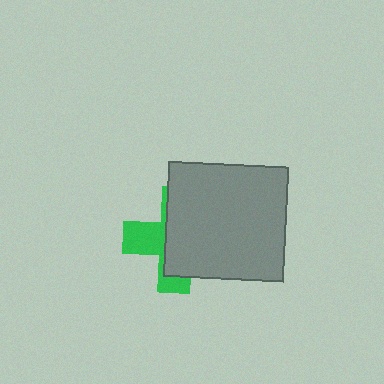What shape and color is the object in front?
The object in front is a gray rectangle.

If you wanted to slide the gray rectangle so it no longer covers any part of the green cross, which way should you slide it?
Slide it right — that is the most direct way to separate the two shapes.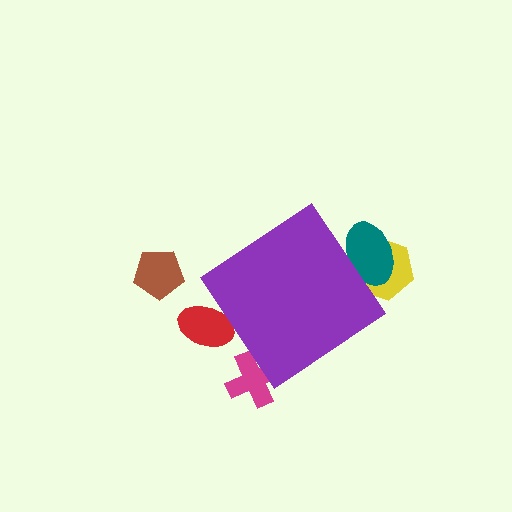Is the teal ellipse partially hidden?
Yes, the teal ellipse is partially hidden behind the purple diamond.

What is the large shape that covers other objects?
A purple diamond.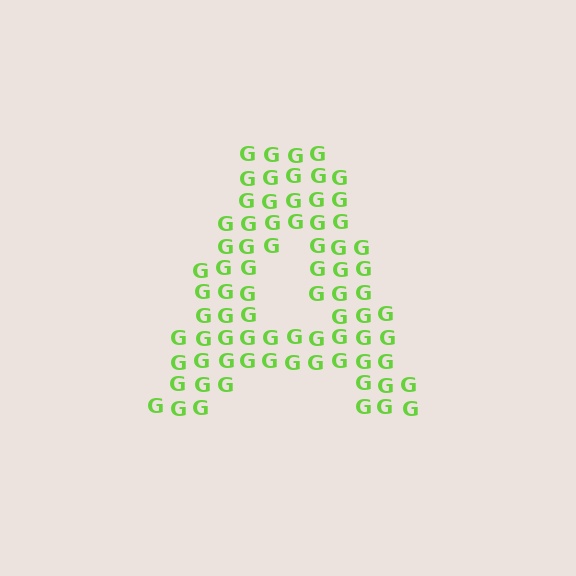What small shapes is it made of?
It is made of small letter G's.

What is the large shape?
The large shape is the letter A.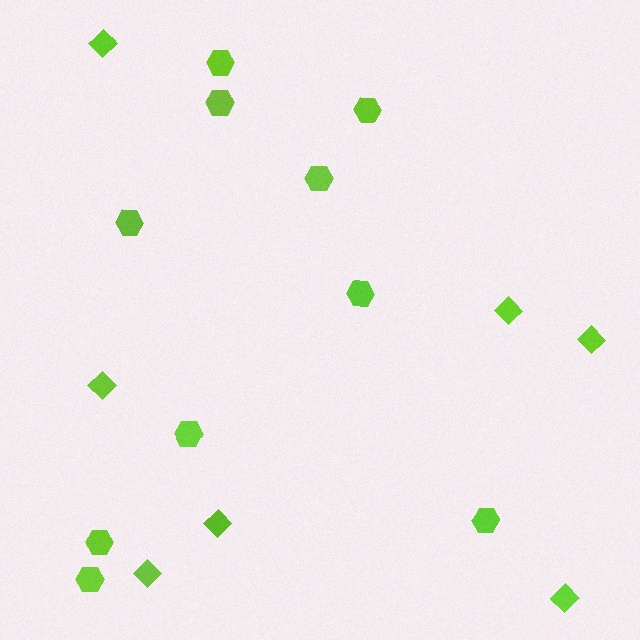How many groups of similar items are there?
There are 2 groups: one group of diamonds (7) and one group of hexagons (10).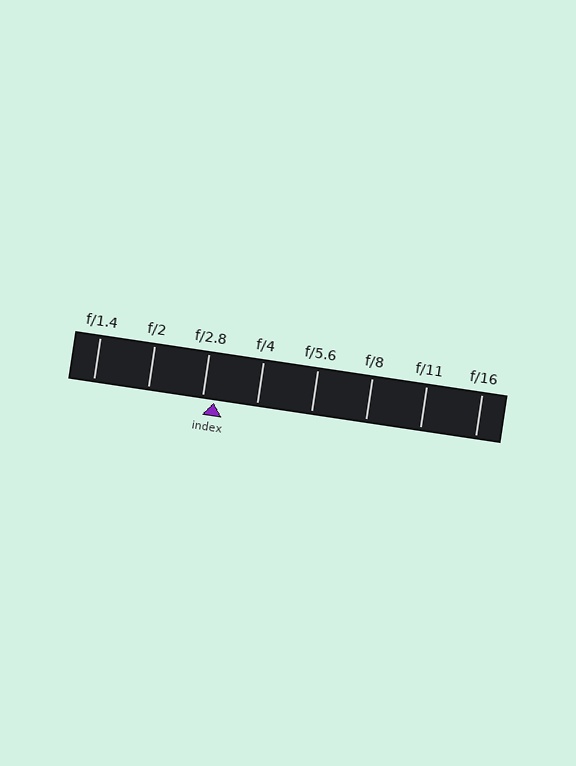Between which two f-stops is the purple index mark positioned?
The index mark is between f/2.8 and f/4.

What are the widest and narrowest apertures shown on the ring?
The widest aperture shown is f/1.4 and the narrowest is f/16.